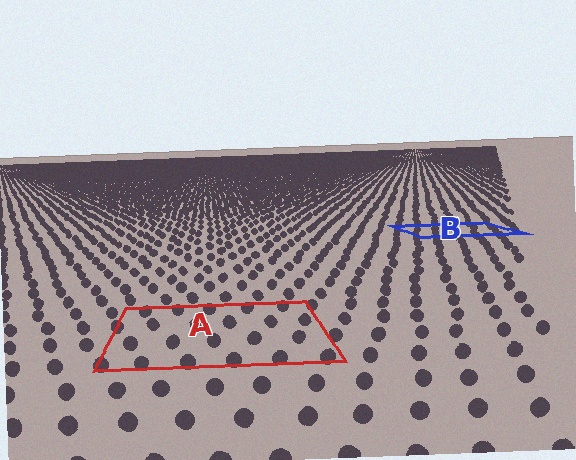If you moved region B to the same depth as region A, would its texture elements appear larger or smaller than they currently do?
They would appear larger. At a closer depth, the same texture elements are projected at a bigger on-screen size.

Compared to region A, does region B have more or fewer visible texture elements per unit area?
Region B has more texture elements per unit area — they are packed more densely because it is farther away.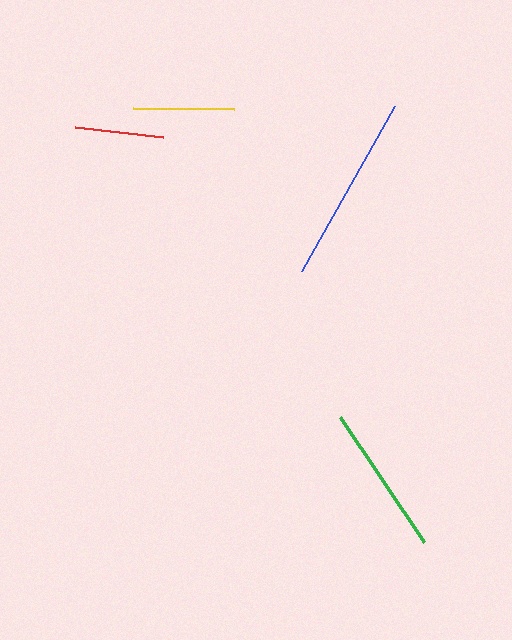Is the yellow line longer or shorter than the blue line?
The blue line is longer than the yellow line.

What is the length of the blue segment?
The blue segment is approximately 189 pixels long.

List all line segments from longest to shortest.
From longest to shortest: blue, green, yellow, red.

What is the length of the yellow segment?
The yellow segment is approximately 101 pixels long.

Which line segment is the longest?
The blue line is the longest at approximately 189 pixels.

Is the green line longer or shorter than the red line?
The green line is longer than the red line.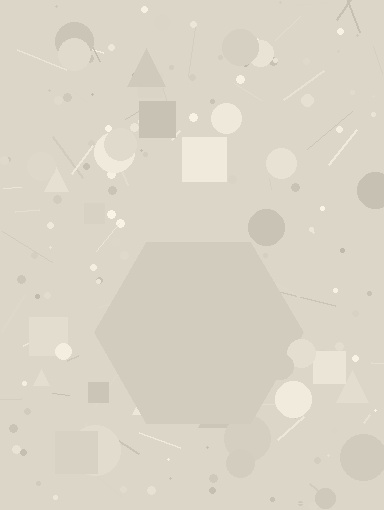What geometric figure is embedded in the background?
A hexagon is embedded in the background.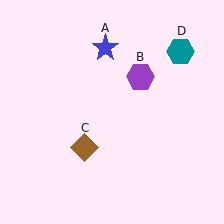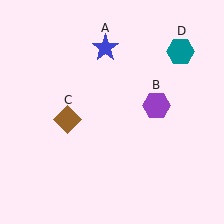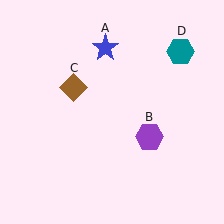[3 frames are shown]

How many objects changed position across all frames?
2 objects changed position: purple hexagon (object B), brown diamond (object C).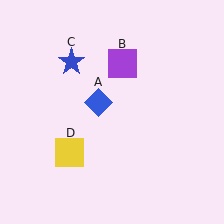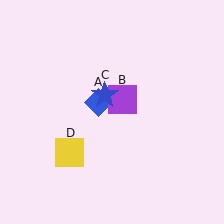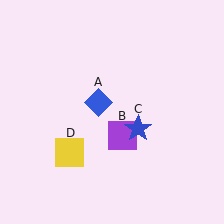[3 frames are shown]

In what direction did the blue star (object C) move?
The blue star (object C) moved down and to the right.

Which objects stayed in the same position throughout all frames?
Blue diamond (object A) and yellow square (object D) remained stationary.